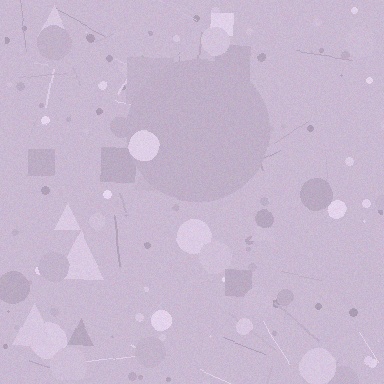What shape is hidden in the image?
A circle is hidden in the image.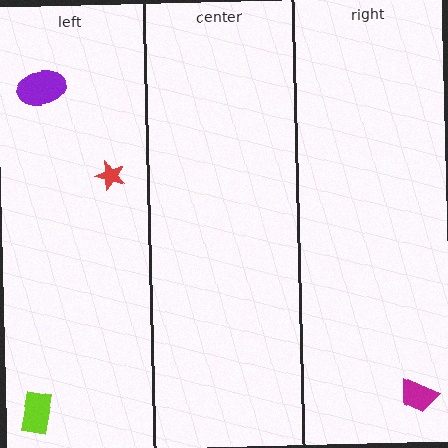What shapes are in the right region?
The magenta trapezoid.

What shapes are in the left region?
The purple ellipse, the red star, the lime rectangle.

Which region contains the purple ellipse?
The left region.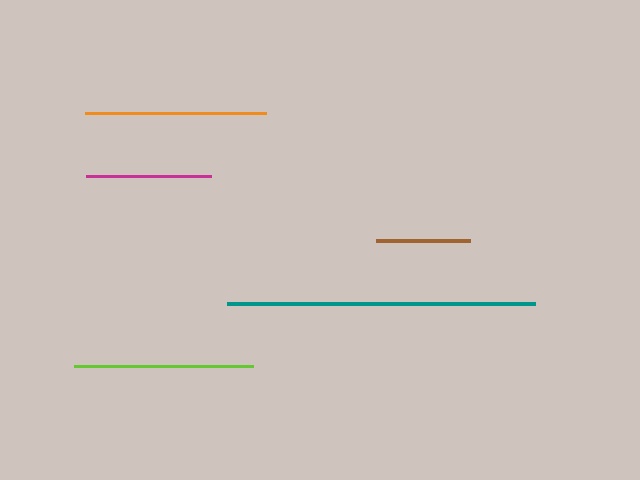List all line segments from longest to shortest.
From longest to shortest: teal, orange, lime, magenta, brown.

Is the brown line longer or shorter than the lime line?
The lime line is longer than the brown line.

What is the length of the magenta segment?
The magenta segment is approximately 125 pixels long.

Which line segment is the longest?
The teal line is the longest at approximately 307 pixels.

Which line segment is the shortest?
The brown line is the shortest at approximately 94 pixels.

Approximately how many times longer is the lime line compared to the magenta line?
The lime line is approximately 1.4 times the length of the magenta line.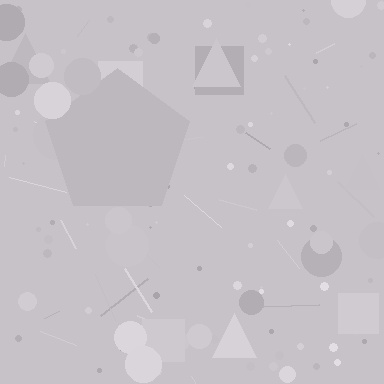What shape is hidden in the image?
A pentagon is hidden in the image.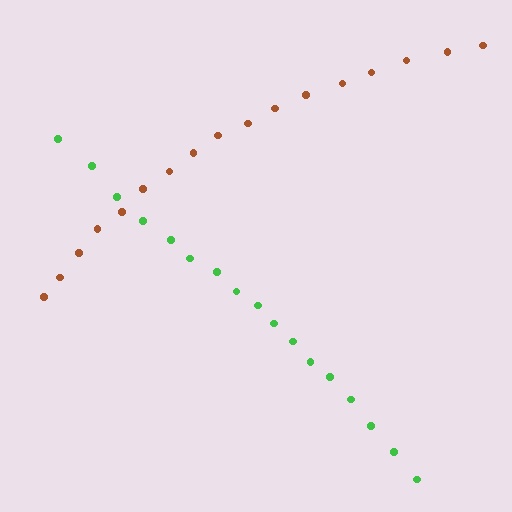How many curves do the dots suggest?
There are 2 distinct paths.